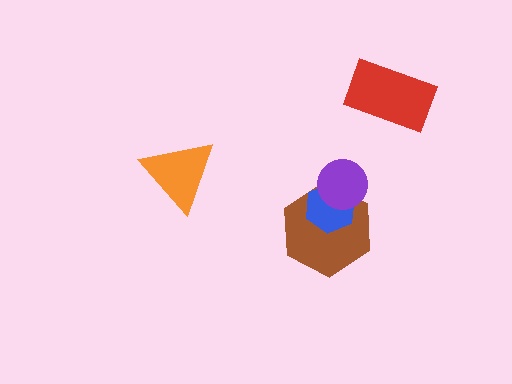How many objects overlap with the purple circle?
2 objects overlap with the purple circle.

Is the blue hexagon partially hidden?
Yes, it is partially covered by another shape.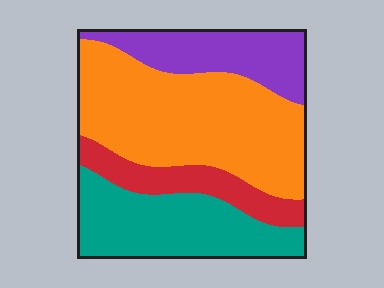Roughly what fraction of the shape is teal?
Teal takes up about one quarter (1/4) of the shape.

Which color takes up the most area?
Orange, at roughly 45%.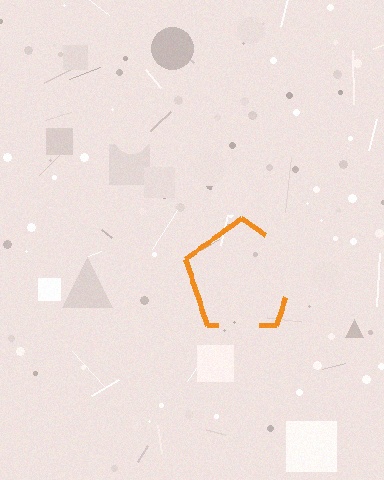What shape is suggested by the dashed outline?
The dashed outline suggests a pentagon.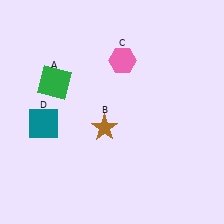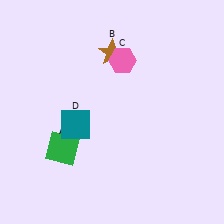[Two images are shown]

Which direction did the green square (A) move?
The green square (A) moved down.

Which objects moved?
The objects that moved are: the green square (A), the brown star (B), the teal square (D).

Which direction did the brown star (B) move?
The brown star (B) moved up.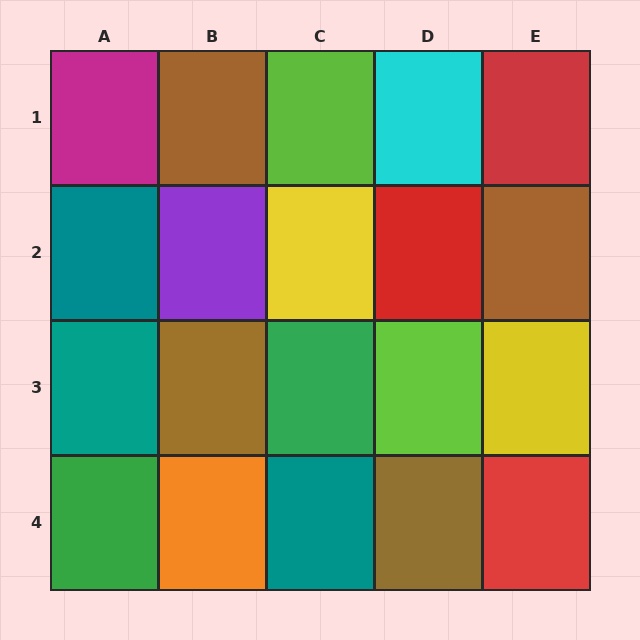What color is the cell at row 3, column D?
Lime.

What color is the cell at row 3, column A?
Teal.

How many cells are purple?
1 cell is purple.